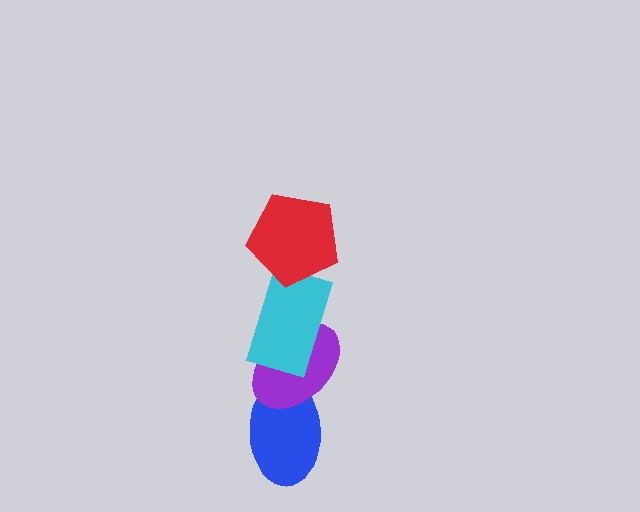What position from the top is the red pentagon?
The red pentagon is 1st from the top.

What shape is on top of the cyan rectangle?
The red pentagon is on top of the cyan rectangle.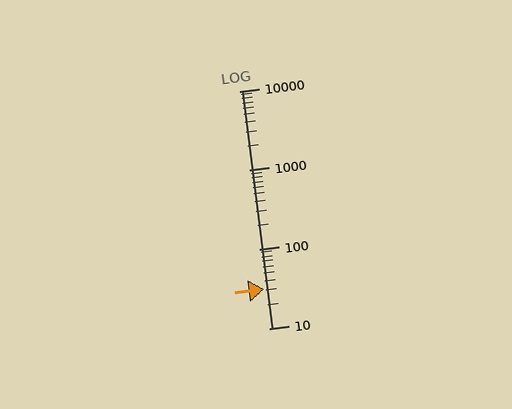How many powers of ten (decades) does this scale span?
The scale spans 3 decades, from 10 to 10000.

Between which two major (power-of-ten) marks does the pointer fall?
The pointer is between 10 and 100.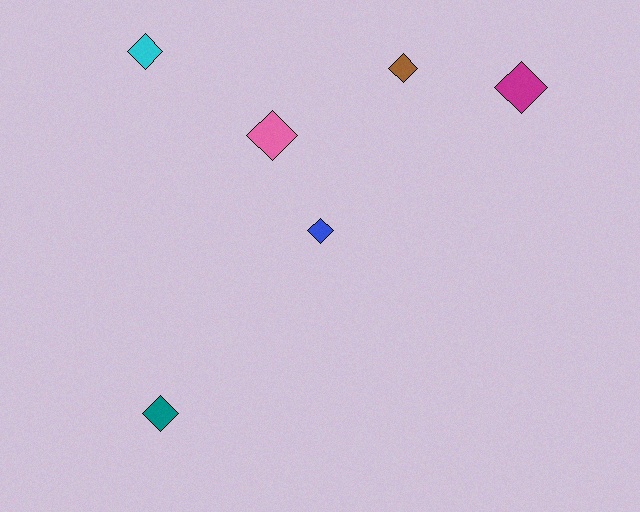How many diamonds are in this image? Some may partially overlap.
There are 6 diamonds.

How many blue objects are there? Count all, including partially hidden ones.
There is 1 blue object.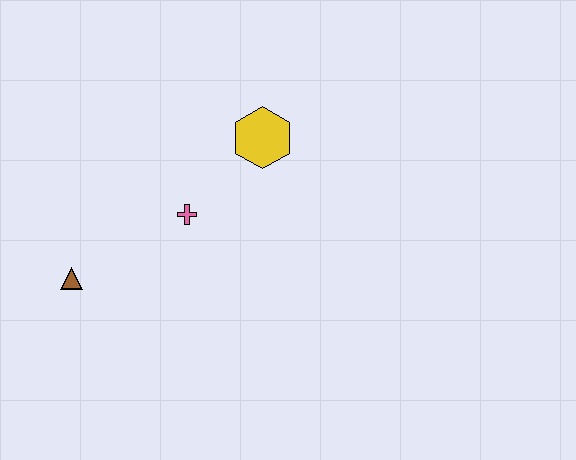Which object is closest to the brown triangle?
The pink cross is closest to the brown triangle.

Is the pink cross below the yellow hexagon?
Yes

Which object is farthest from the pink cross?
The brown triangle is farthest from the pink cross.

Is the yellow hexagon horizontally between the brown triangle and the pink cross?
No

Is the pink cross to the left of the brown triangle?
No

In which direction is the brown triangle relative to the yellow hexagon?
The brown triangle is to the left of the yellow hexagon.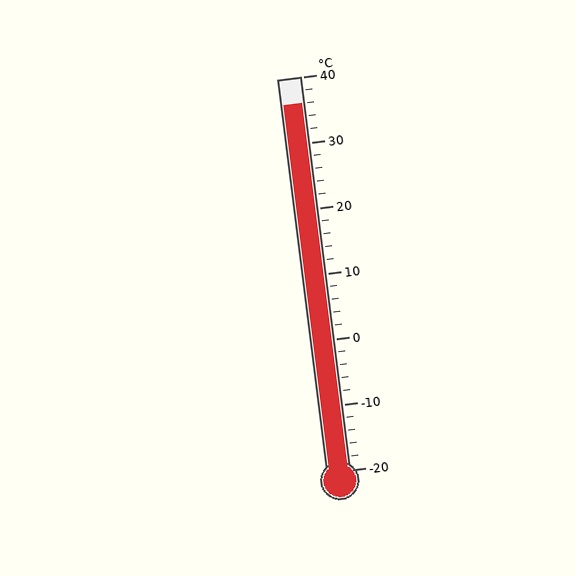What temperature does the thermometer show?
The thermometer shows approximately 36°C.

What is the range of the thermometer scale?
The thermometer scale ranges from -20°C to 40°C.